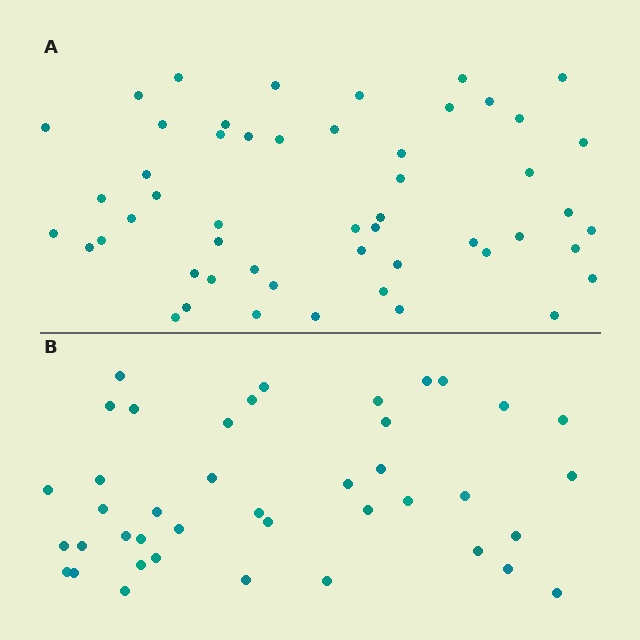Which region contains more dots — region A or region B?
Region A (the top region) has more dots.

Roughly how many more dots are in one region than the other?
Region A has roughly 12 or so more dots than region B.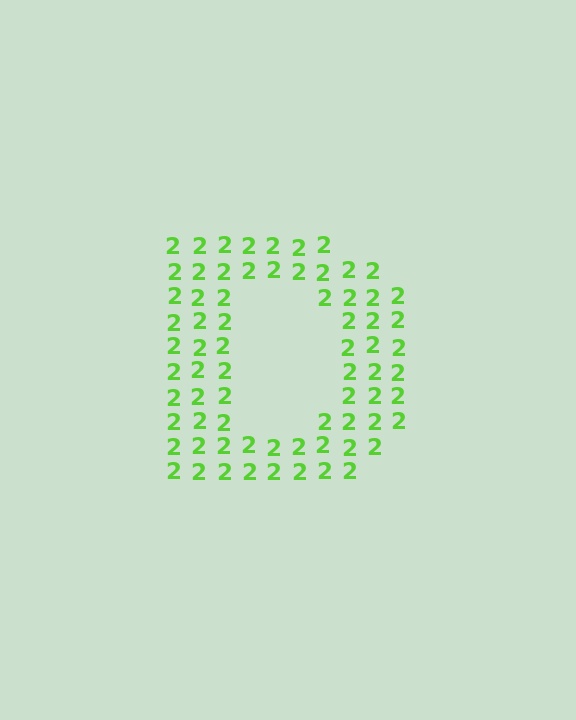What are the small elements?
The small elements are digit 2's.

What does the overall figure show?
The overall figure shows the letter D.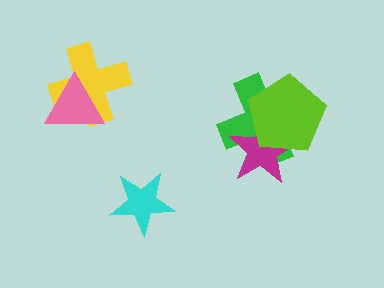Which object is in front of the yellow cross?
The pink triangle is in front of the yellow cross.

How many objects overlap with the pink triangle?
1 object overlaps with the pink triangle.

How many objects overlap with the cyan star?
0 objects overlap with the cyan star.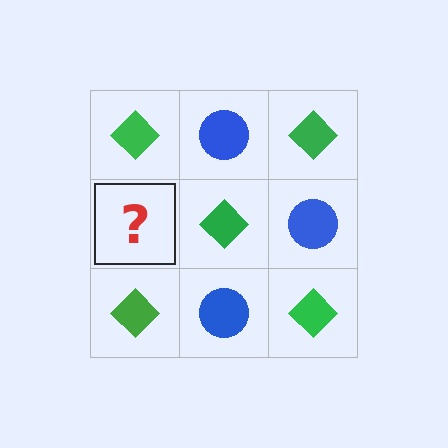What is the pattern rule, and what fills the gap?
The rule is that it alternates green diamond and blue circle in a checkerboard pattern. The gap should be filled with a blue circle.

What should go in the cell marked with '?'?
The missing cell should contain a blue circle.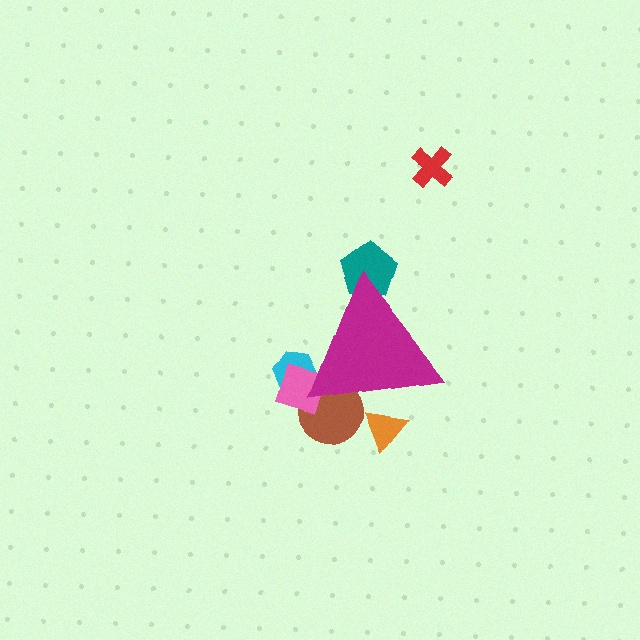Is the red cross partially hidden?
No, the red cross is fully visible.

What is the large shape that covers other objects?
A magenta triangle.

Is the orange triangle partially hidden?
Yes, the orange triangle is partially hidden behind the magenta triangle.